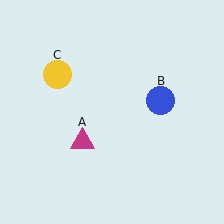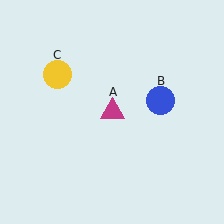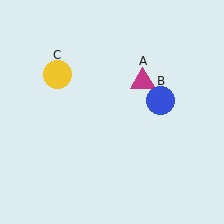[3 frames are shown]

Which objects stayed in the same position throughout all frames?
Blue circle (object B) and yellow circle (object C) remained stationary.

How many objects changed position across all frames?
1 object changed position: magenta triangle (object A).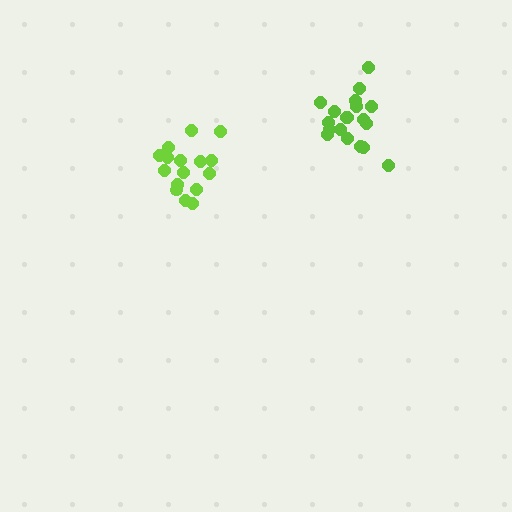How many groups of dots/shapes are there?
There are 2 groups.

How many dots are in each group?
Group 1: 19 dots, Group 2: 17 dots (36 total).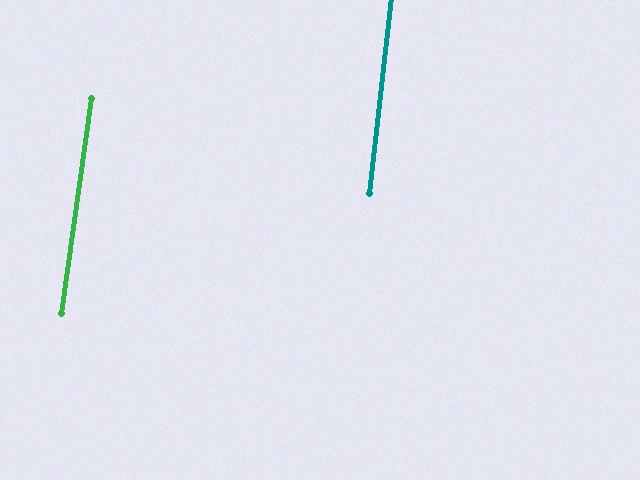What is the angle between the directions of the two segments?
Approximately 2 degrees.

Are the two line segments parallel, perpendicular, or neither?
Parallel — their directions differ by only 1.7°.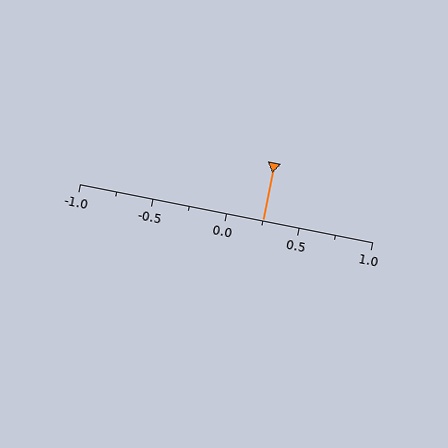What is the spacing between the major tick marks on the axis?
The major ticks are spaced 0.5 apart.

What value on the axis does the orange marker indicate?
The marker indicates approximately 0.25.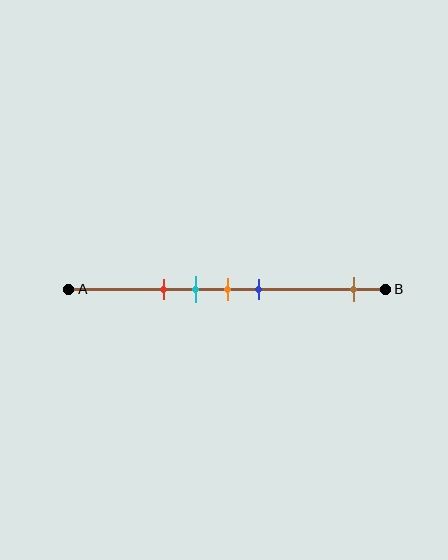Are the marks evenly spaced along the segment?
No, the marks are not evenly spaced.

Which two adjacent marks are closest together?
The cyan and orange marks are the closest adjacent pair.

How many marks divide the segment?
There are 5 marks dividing the segment.